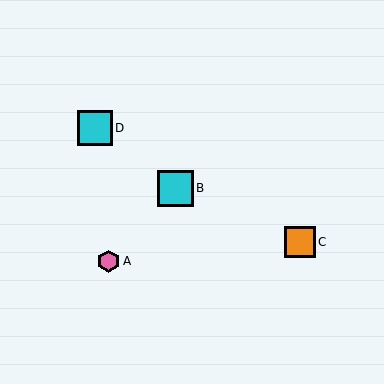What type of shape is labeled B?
Shape B is a cyan square.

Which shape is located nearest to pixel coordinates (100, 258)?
The pink hexagon (labeled A) at (109, 261) is nearest to that location.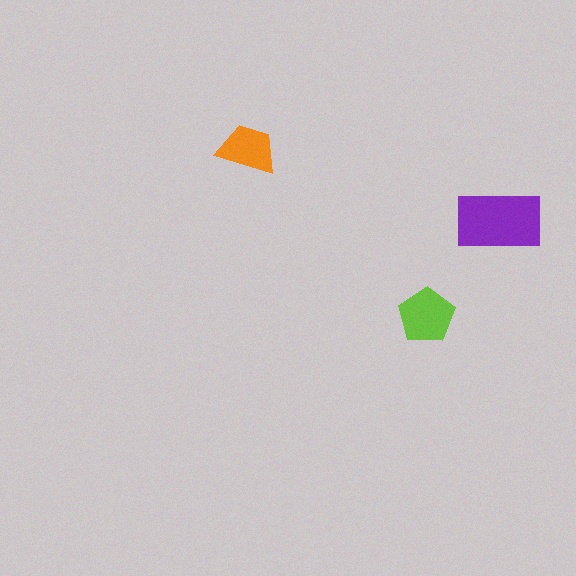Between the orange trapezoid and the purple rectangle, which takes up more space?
The purple rectangle.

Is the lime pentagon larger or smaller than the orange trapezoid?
Larger.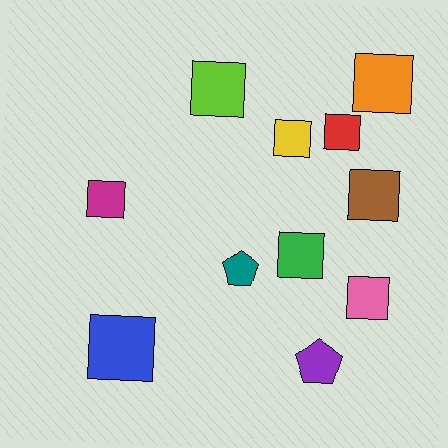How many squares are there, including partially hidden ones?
There are 9 squares.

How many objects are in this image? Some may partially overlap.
There are 11 objects.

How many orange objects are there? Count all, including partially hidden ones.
There is 1 orange object.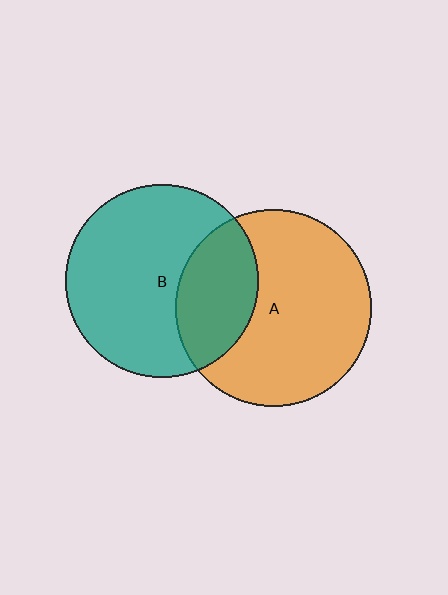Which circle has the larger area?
Circle A (orange).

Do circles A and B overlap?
Yes.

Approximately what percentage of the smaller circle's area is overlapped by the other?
Approximately 30%.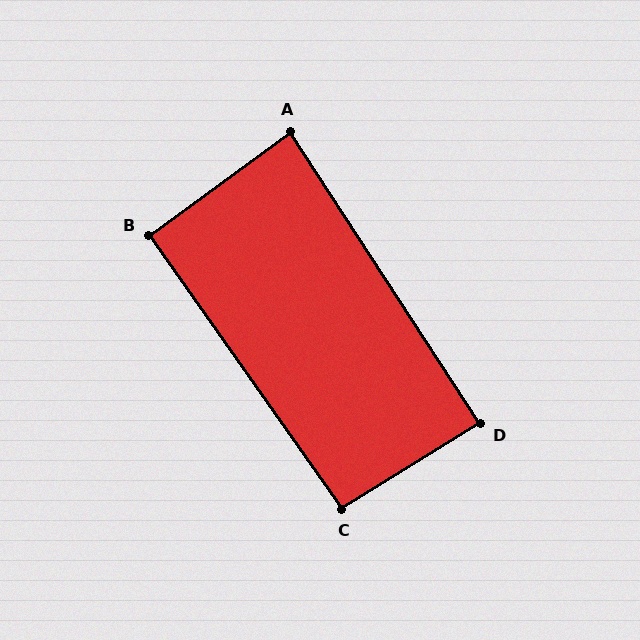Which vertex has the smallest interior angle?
A, at approximately 87 degrees.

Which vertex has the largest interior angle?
C, at approximately 93 degrees.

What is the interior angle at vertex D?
Approximately 89 degrees (approximately right).